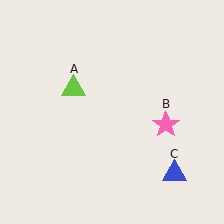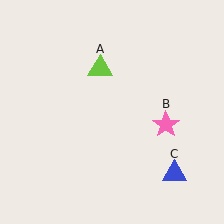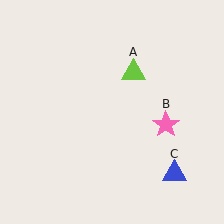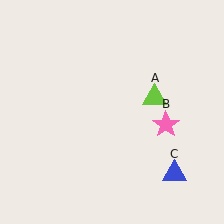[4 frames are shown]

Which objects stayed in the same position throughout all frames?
Pink star (object B) and blue triangle (object C) remained stationary.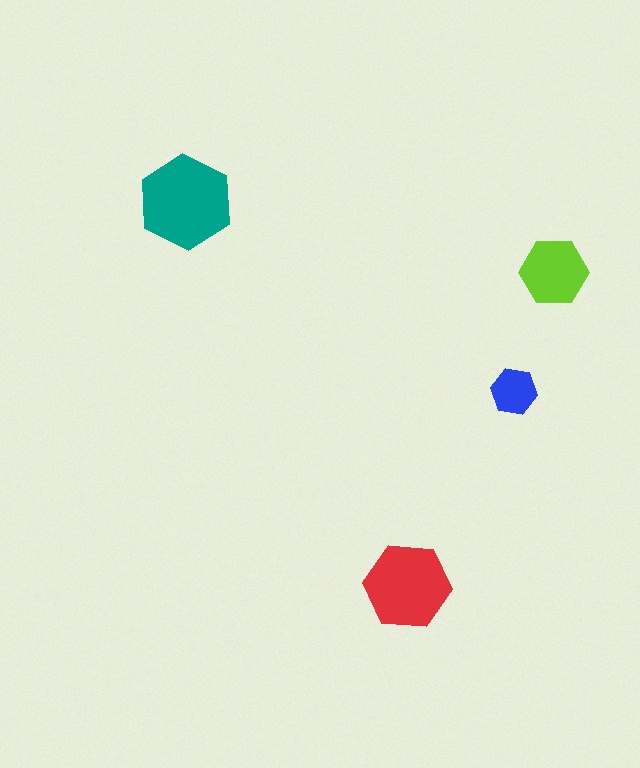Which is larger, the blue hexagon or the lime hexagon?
The lime one.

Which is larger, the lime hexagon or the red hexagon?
The red one.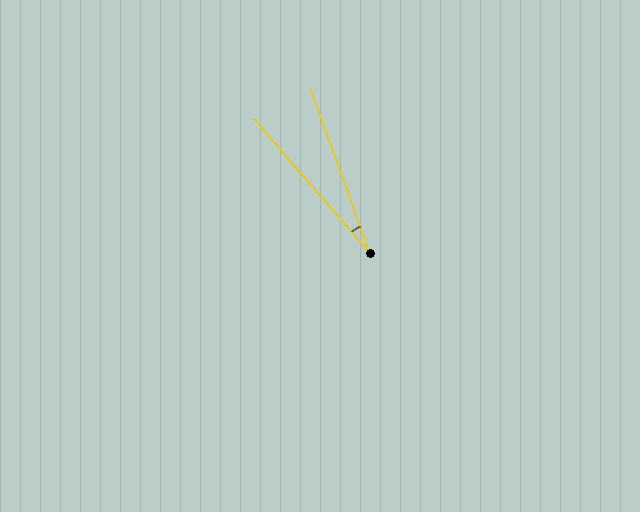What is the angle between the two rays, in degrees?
Approximately 21 degrees.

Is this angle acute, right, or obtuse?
It is acute.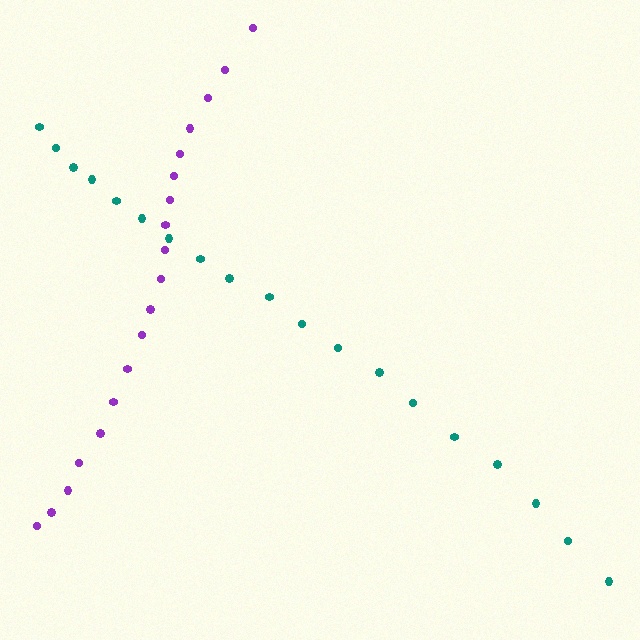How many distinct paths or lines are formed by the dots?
There are 2 distinct paths.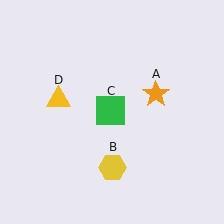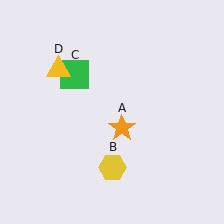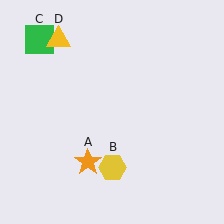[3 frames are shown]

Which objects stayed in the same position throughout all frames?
Yellow hexagon (object B) remained stationary.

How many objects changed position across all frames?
3 objects changed position: orange star (object A), green square (object C), yellow triangle (object D).